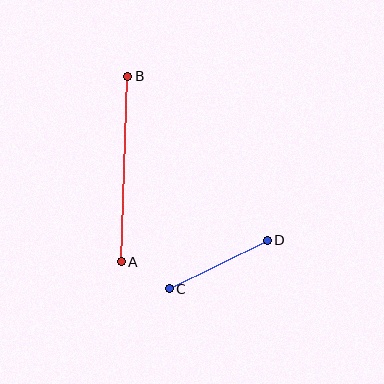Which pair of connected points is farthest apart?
Points A and B are farthest apart.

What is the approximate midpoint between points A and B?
The midpoint is at approximately (124, 169) pixels.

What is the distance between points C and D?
The distance is approximately 109 pixels.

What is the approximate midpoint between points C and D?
The midpoint is at approximately (218, 264) pixels.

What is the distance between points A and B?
The distance is approximately 185 pixels.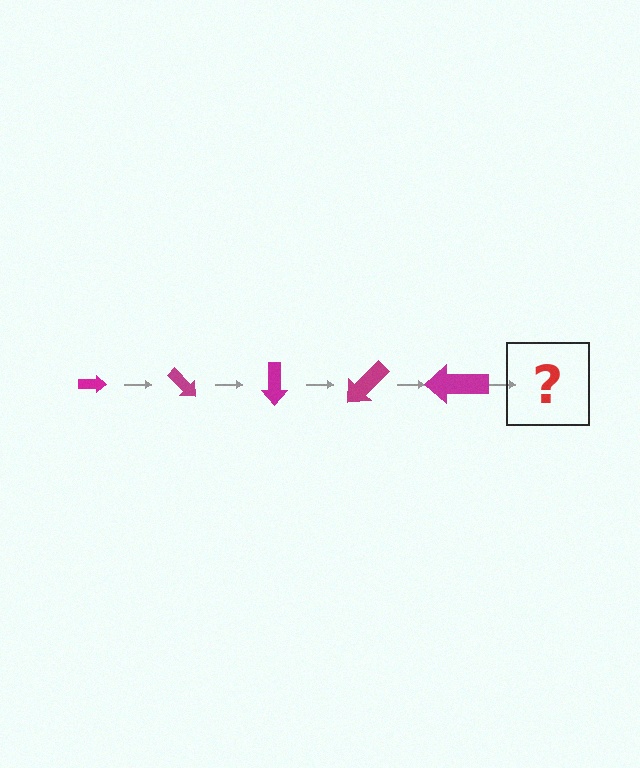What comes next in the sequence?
The next element should be an arrow, larger than the previous one and rotated 225 degrees from the start.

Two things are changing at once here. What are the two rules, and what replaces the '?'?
The two rules are that the arrow grows larger each step and it rotates 45 degrees each step. The '?' should be an arrow, larger than the previous one and rotated 225 degrees from the start.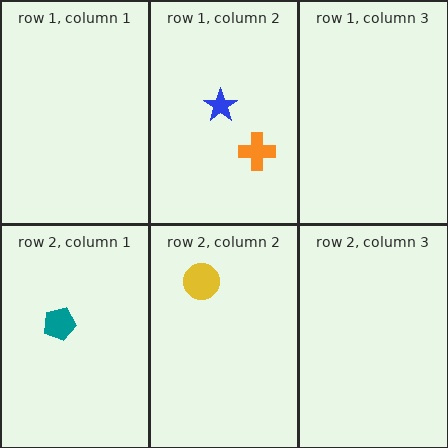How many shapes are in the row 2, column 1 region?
1.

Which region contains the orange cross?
The row 1, column 2 region.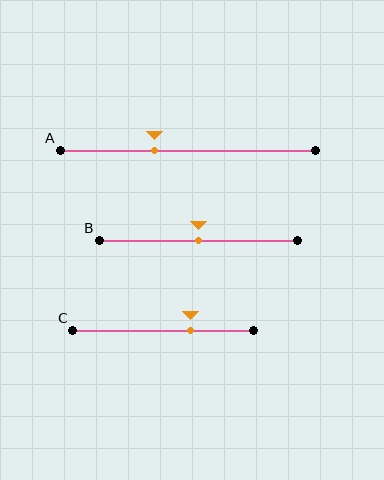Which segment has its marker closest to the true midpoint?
Segment B has its marker closest to the true midpoint.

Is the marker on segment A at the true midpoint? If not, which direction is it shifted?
No, the marker on segment A is shifted to the left by about 13% of the segment length.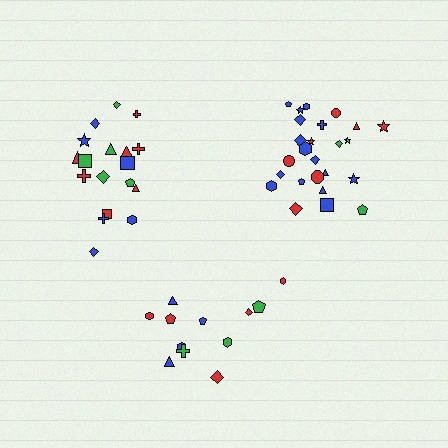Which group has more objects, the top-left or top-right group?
The top-right group.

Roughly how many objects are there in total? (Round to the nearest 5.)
Roughly 55 objects in total.